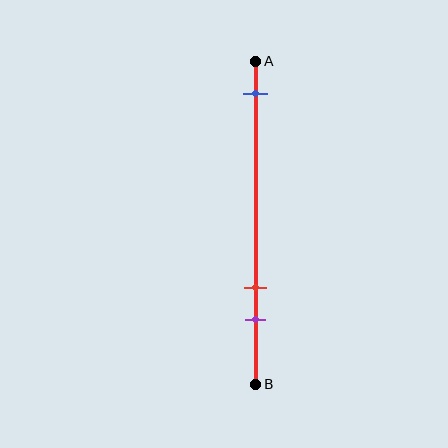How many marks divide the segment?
There are 3 marks dividing the segment.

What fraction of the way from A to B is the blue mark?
The blue mark is approximately 10% (0.1) of the way from A to B.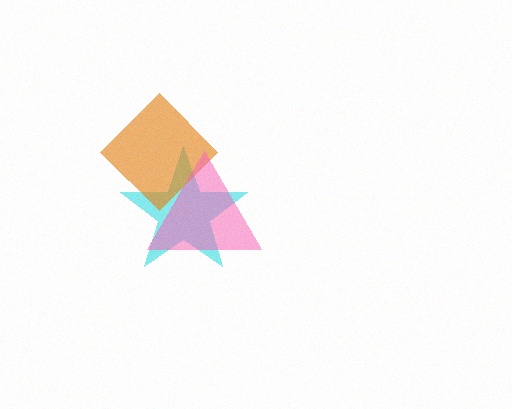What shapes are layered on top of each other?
The layered shapes are: a cyan star, an orange diamond, a pink triangle.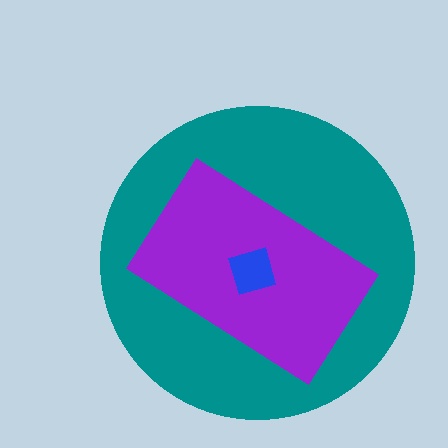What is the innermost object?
The blue diamond.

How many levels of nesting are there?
3.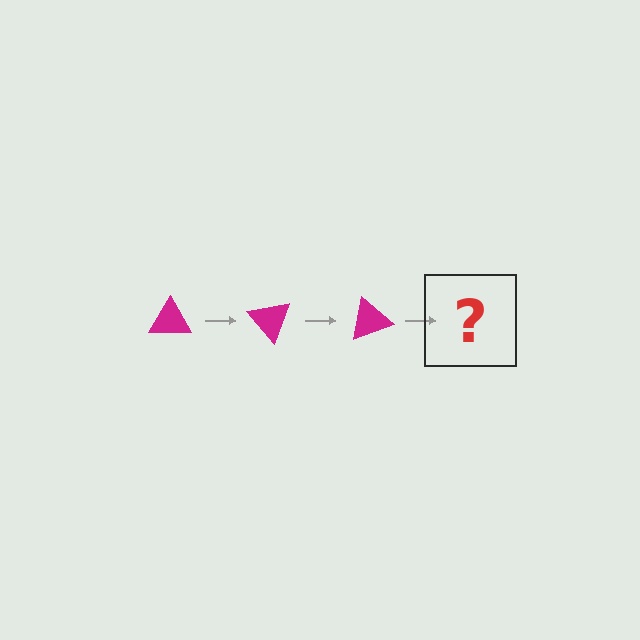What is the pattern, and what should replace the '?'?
The pattern is that the triangle rotates 50 degrees each step. The '?' should be a magenta triangle rotated 150 degrees.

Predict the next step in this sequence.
The next step is a magenta triangle rotated 150 degrees.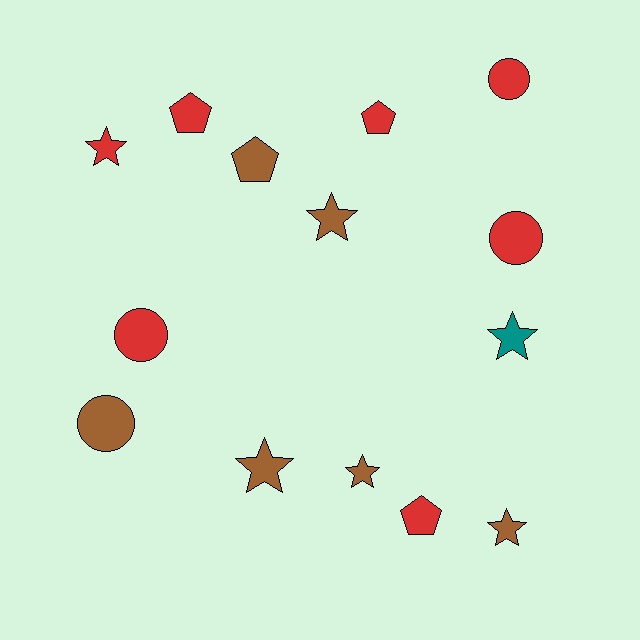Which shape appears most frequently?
Star, with 6 objects.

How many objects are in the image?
There are 14 objects.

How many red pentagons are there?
There are 3 red pentagons.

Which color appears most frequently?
Red, with 7 objects.